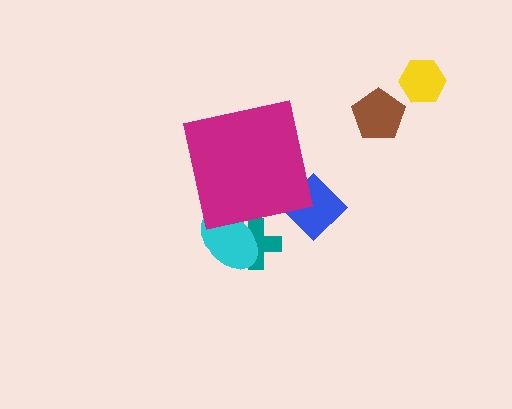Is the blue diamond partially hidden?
Yes, the blue diamond is partially hidden behind the magenta square.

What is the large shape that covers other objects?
A magenta square.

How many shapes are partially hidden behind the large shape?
3 shapes are partially hidden.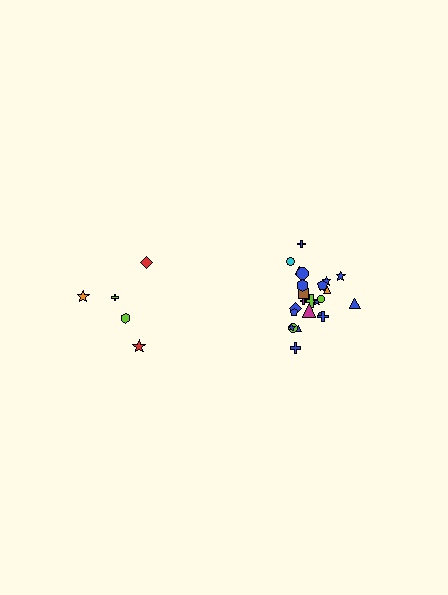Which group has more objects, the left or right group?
The right group.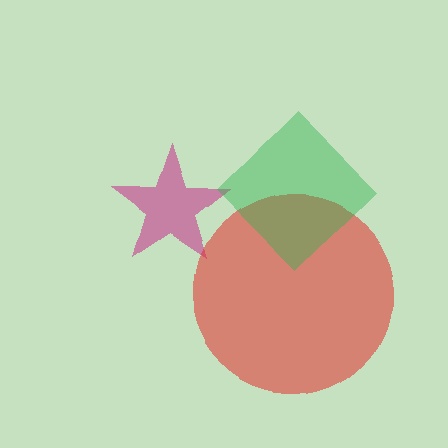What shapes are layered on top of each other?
The layered shapes are: a magenta star, a red circle, a green diamond.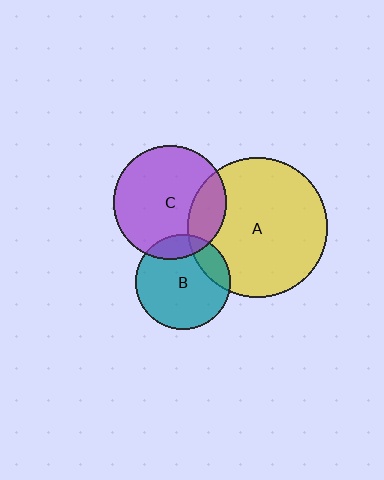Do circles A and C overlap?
Yes.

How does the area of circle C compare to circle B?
Approximately 1.4 times.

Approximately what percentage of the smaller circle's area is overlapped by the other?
Approximately 20%.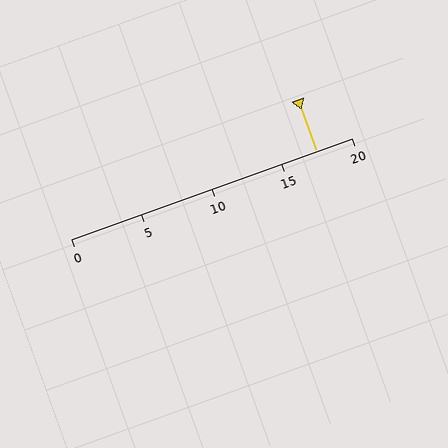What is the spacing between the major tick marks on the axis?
The major ticks are spaced 5 apart.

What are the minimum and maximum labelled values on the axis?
The axis runs from 0 to 20.